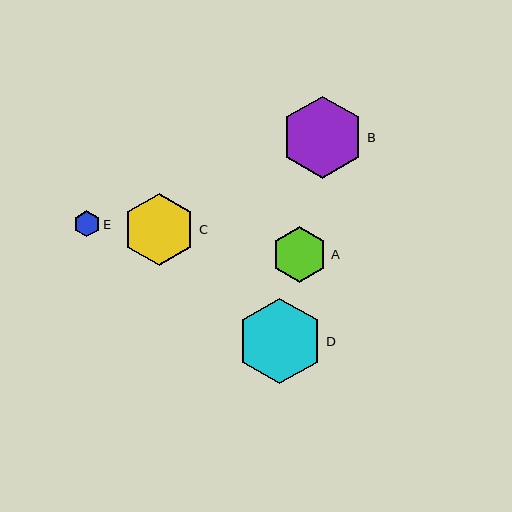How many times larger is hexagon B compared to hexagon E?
Hexagon B is approximately 3.2 times the size of hexagon E.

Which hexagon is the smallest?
Hexagon E is the smallest with a size of approximately 26 pixels.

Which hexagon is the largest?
Hexagon D is the largest with a size of approximately 86 pixels.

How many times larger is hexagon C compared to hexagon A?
Hexagon C is approximately 1.3 times the size of hexagon A.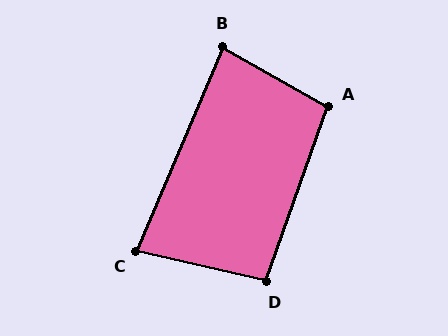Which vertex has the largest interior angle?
A, at approximately 100 degrees.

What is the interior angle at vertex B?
Approximately 83 degrees (acute).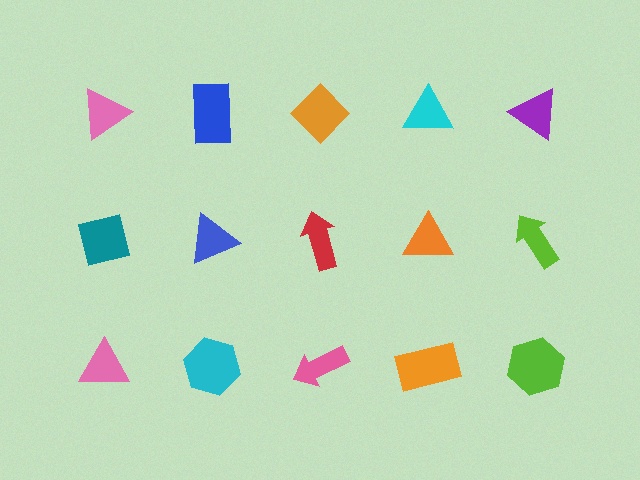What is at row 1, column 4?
A cyan triangle.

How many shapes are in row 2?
5 shapes.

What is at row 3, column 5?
A lime hexagon.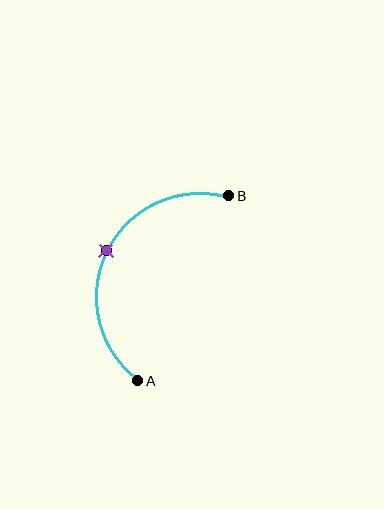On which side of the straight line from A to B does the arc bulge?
The arc bulges to the left of the straight line connecting A and B.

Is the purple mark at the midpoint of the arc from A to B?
Yes. The purple mark lies on the arc at equal arc-length from both A and B — it is the arc midpoint.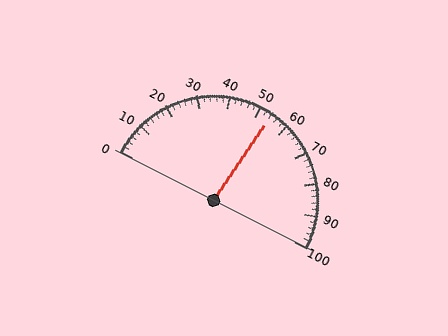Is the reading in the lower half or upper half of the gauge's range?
The reading is in the upper half of the range (0 to 100).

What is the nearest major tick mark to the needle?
The nearest major tick mark is 50.